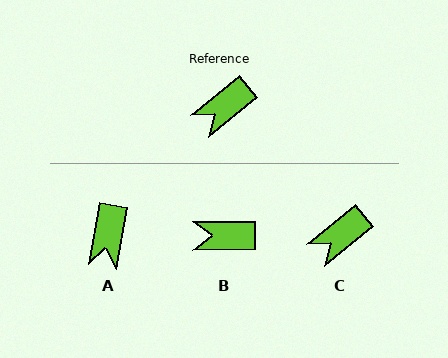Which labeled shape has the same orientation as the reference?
C.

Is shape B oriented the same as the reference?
No, it is off by about 40 degrees.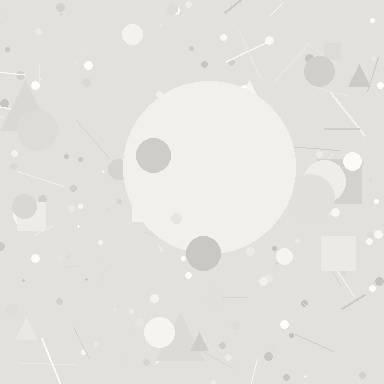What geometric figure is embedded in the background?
A circle is embedded in the background.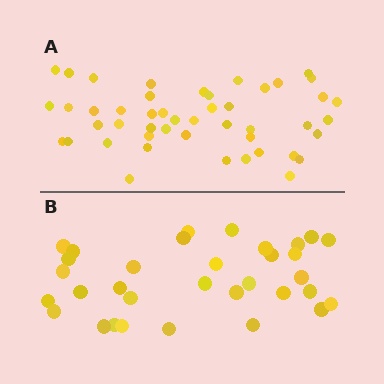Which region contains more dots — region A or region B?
Region A (the top region) has more dots.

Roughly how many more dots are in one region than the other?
Region A has approximately 15 more dots than region B.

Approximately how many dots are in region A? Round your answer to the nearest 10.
About 50 dots. (The exact count is 47, which rounds to 50.)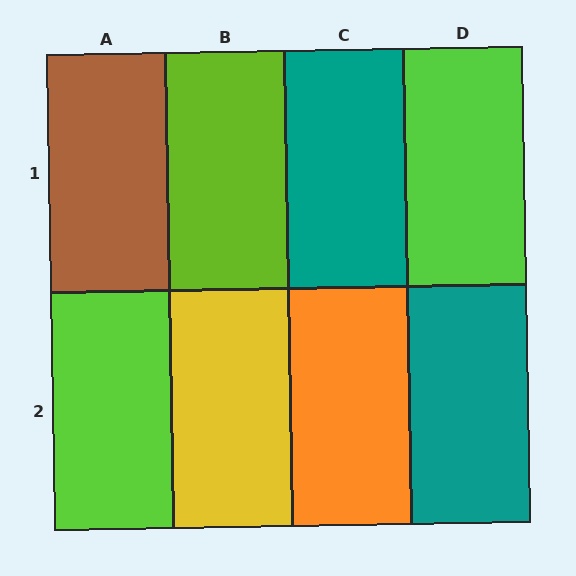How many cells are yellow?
1 cell is yellow.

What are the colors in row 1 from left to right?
Brown, lime, teal, lime.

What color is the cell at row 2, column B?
Yellow.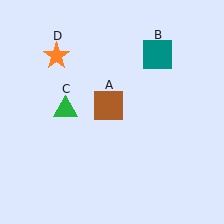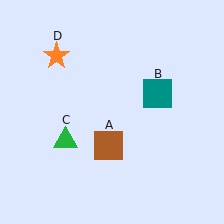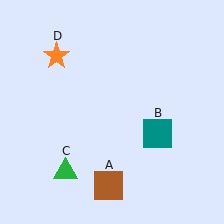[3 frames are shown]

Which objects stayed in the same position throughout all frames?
Orange star (object D) remained stationary.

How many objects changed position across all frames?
3 objects changed position: brown square (object A), teal square (object B), green triangle (object C).